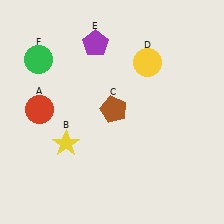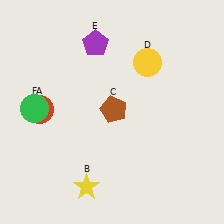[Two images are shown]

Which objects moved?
The objects that moved are: the yellow star (B), the green circle (F).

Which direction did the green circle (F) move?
The green circle (F) moved down.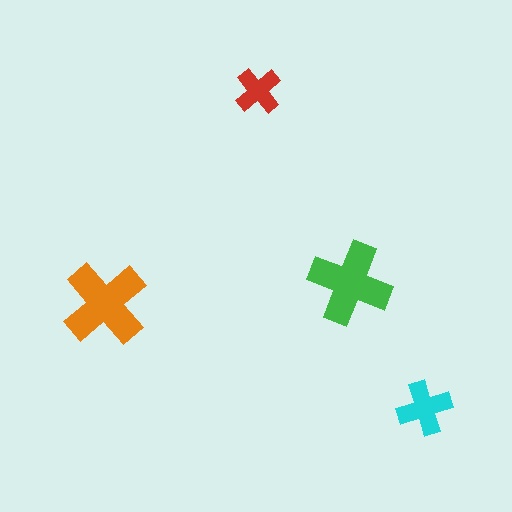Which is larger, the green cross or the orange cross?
The orange one.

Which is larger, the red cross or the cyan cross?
The cyan one.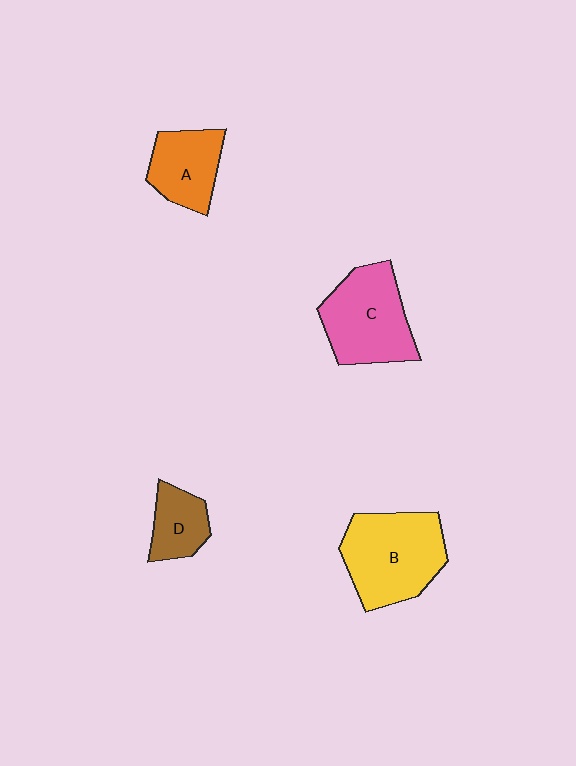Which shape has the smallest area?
Shape D (brown).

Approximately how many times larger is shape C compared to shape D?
Approximately 2.0 times.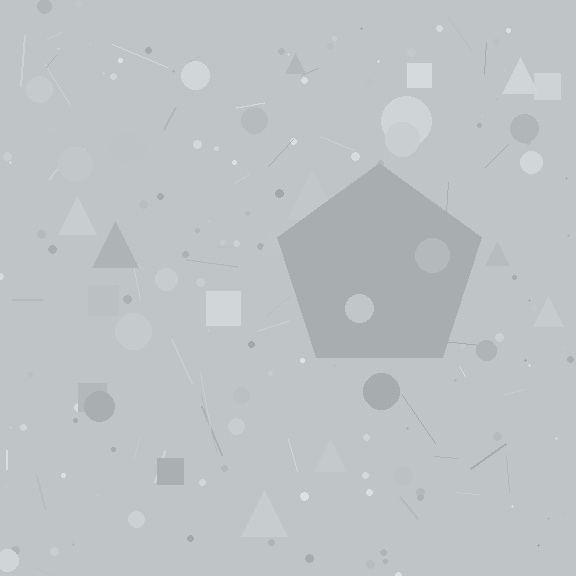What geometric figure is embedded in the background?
A pentagon is embedded in the background.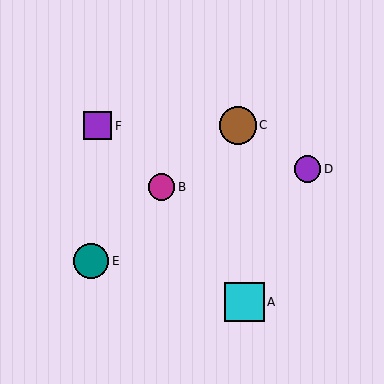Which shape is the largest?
The cyan square (labeled A) is the largest.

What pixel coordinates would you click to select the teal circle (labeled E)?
Click at (91, 261) to select the teal circle E.